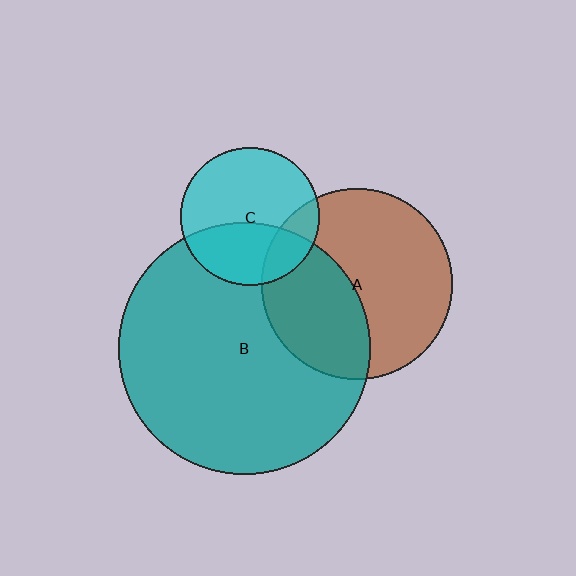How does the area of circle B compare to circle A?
Approximately 1.7 times.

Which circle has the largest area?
Circle B (teal).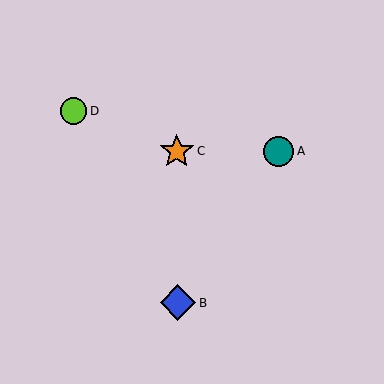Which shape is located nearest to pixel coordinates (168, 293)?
The blue diamond (labeled B) at (178, 303) is nearest to that location.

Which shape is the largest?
The blue diamond (labeled B) is the largest.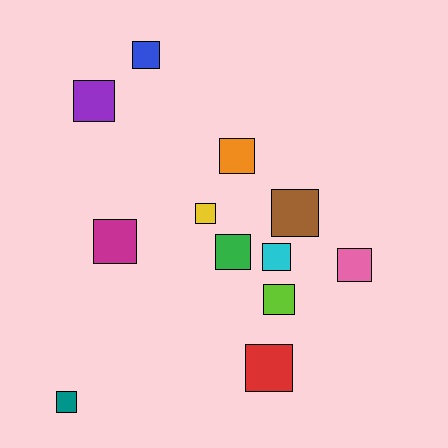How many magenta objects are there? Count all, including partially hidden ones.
There is 1 magenta object.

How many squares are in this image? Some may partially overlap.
There are 12 squares.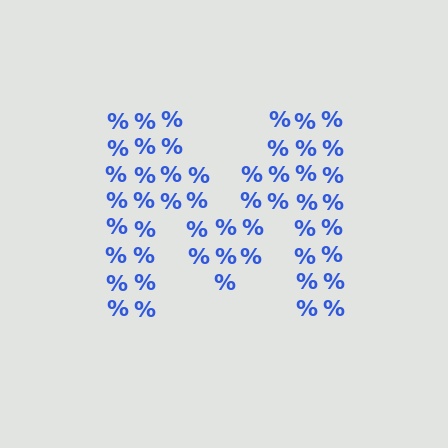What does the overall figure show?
The overall figure shows the letter M.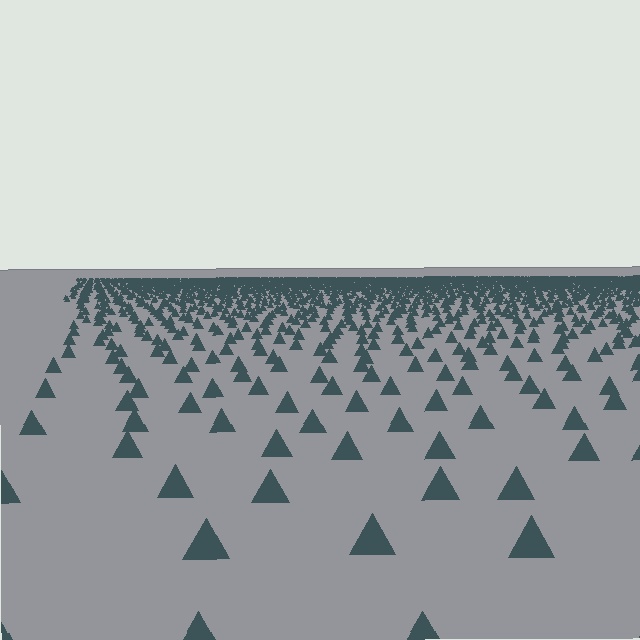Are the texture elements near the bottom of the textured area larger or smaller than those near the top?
Larger. Near the bottom, elements are closer to the viewer and appear at a bigger on-screen size.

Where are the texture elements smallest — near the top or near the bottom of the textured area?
Near the top.